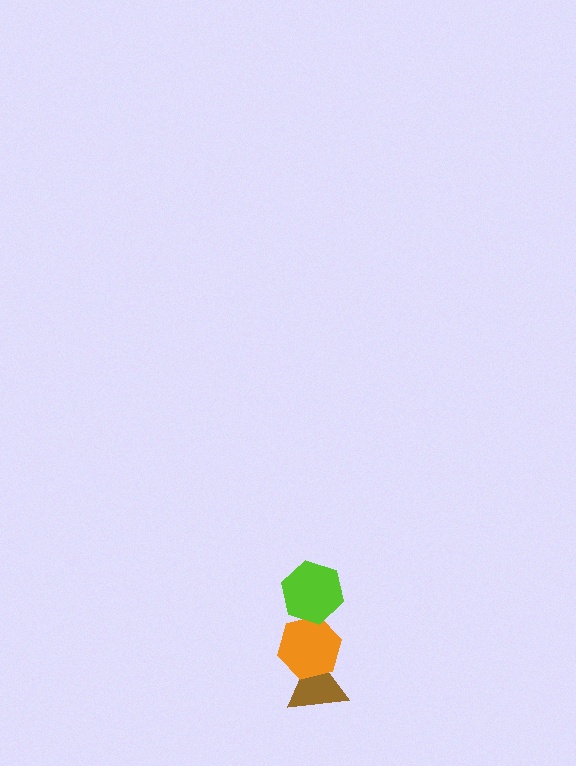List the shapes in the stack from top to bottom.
From top to bottom: the lime hexagon, the orange hexagon, the brown triangle.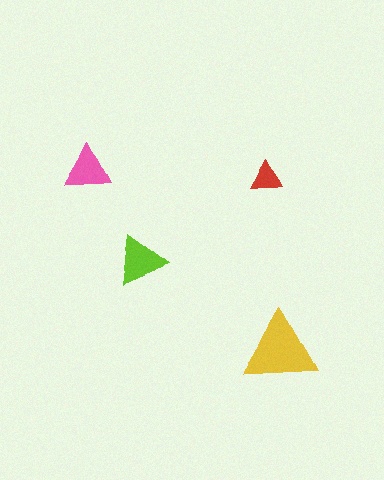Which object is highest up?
The pink triangle is topmost.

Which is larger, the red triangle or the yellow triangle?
The yellow one.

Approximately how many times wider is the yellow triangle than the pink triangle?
About 1.5 times wider.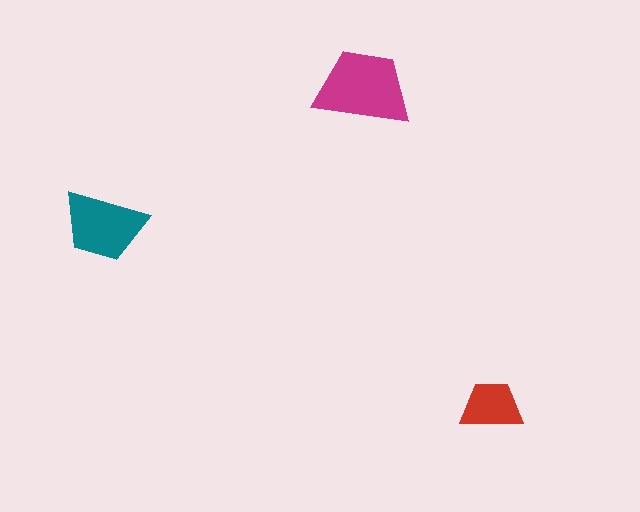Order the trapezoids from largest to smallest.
the magenta one, the teal one, the red one.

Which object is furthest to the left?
The teal trapezoid is leftmost.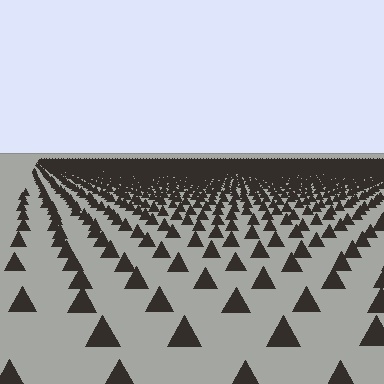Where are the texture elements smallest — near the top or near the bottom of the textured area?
Near the top.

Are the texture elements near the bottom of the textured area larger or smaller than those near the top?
Larger. Near the bottom, elements are closer to the viewer and appear at a bigger on-screen size.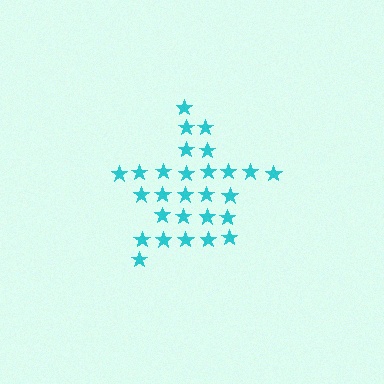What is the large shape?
The large shape is a star.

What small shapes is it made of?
It is made of small stars.